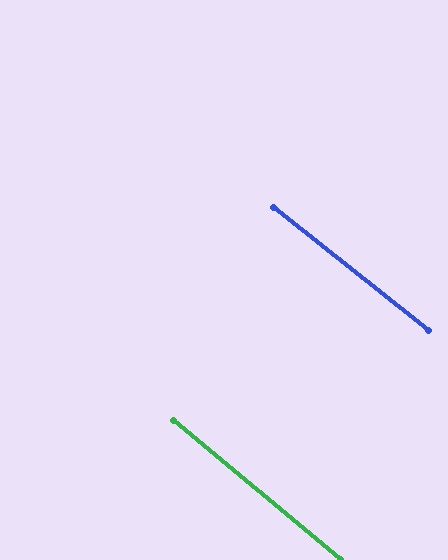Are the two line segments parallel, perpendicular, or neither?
Parallel — their directions differ by only 1.5°.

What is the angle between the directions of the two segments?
Approximately 1 degree.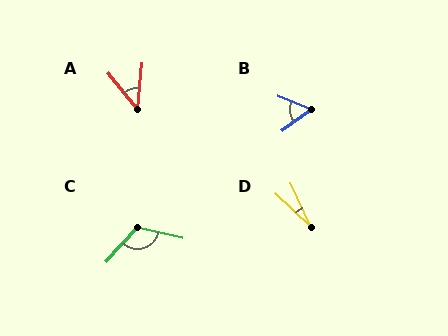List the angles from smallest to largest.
D (22°), A (45°), B (58°), C (120°).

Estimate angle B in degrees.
Approximately 58 degrees.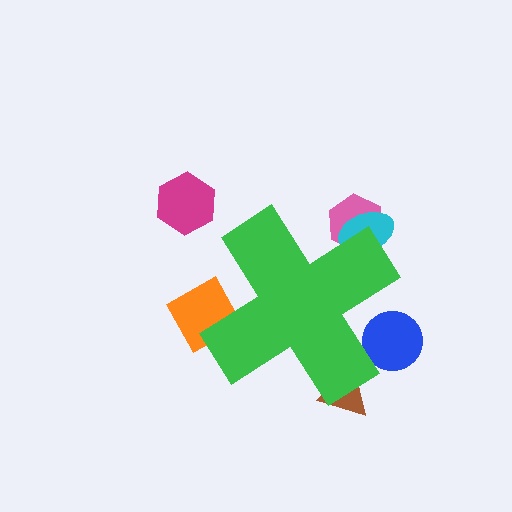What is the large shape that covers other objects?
A green cross.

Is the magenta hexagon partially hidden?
No, the magenta hexagon is fully visible.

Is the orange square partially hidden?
Yes, the orange square is partially hidden behind the green cross.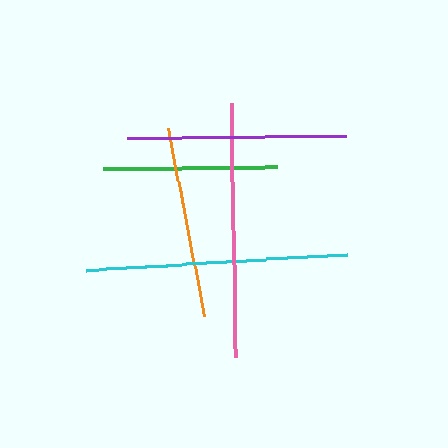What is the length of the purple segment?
The purple segment is approximately 220 pixels long.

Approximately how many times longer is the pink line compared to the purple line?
The pink line is approximately 1.2 times the length of the purple line.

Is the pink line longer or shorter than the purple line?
The pink line is longer than the purple line.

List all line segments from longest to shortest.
From longest to shortest: cyan, pink, purple, orange, green.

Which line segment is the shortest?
The green line is the shortest at approximately 174 pixels.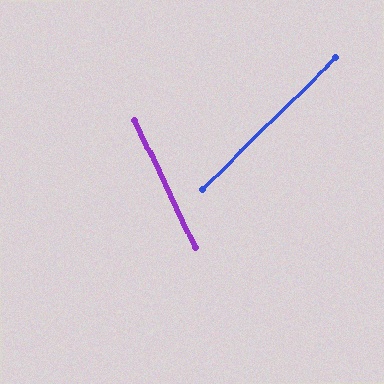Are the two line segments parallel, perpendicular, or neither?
Neither parallel nor perpendicular — they differ by about 70°.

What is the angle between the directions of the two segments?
Approximately 70 degrees.